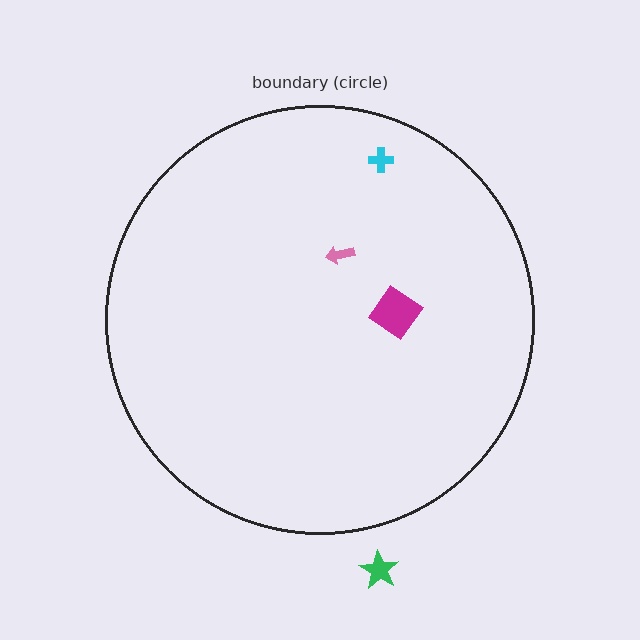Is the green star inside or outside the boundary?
Outside.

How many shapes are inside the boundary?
3 inside, 1 outside.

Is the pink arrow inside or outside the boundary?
Inside.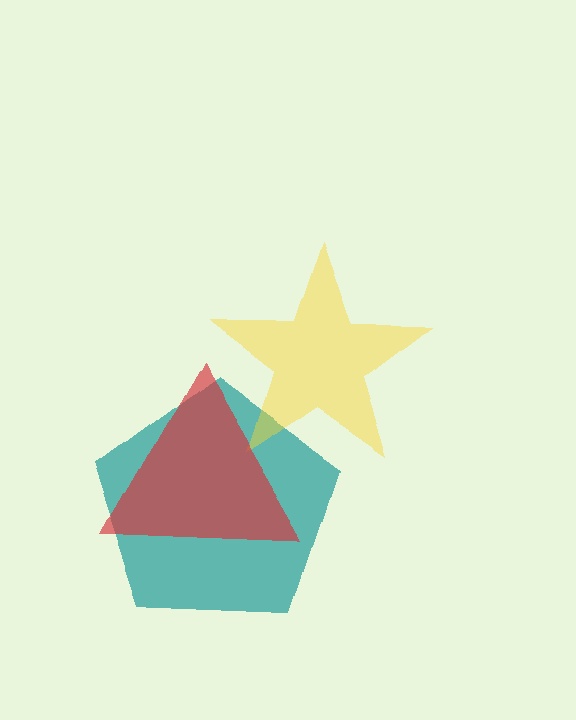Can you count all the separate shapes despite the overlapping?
Yes, there are 3 separate shapes.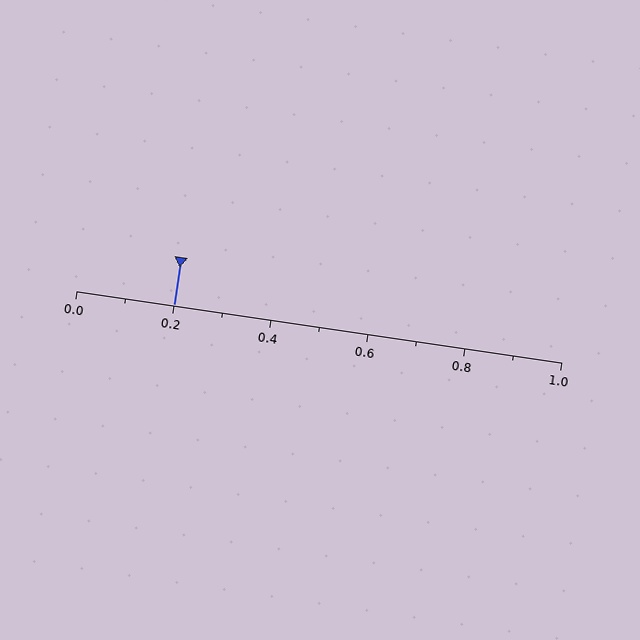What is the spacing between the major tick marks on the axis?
The major ticks are spaced 0.2 apart.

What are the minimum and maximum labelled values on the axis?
The axis runs from 0.0 to 1.0.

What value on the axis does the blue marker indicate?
The marker indicates approximately 0.2.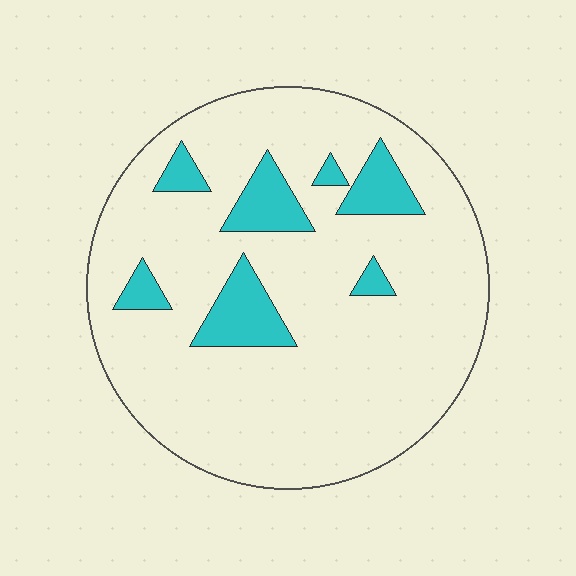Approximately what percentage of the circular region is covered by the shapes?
Approximately 15%.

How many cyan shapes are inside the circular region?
7.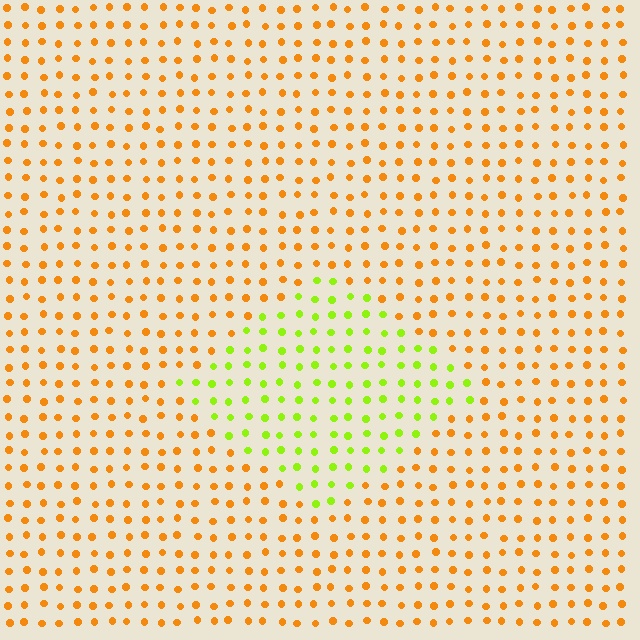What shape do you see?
I see a diamond.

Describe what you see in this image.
The image is filled with small orange elements in a uniform arrangement. A diamond-shaped region is visible where the elements are tinted to a slightly different hue, forming a subtle color boundary.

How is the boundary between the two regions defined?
The boundary is defined purely by a slight shift in hue (about 54 degrees). Spacing, size, and orientation are identical on both sides.